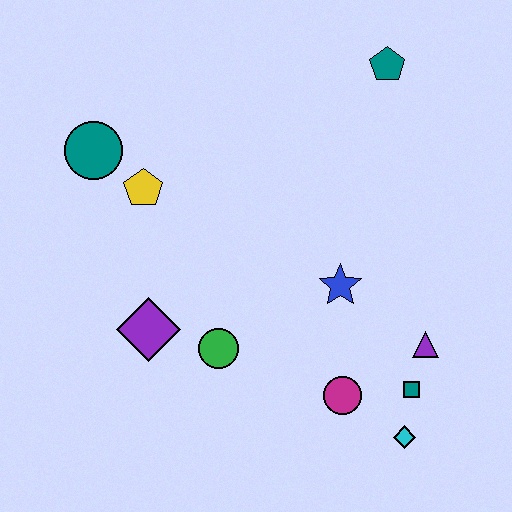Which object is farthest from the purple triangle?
The teal circle is farthest from the purple triangle.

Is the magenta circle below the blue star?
Yes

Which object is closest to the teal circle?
The yellow pentagon is closest to the teal circle.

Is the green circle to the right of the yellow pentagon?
Yes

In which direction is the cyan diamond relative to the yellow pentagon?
The cyan diamond is to the right of the yellow pentagon.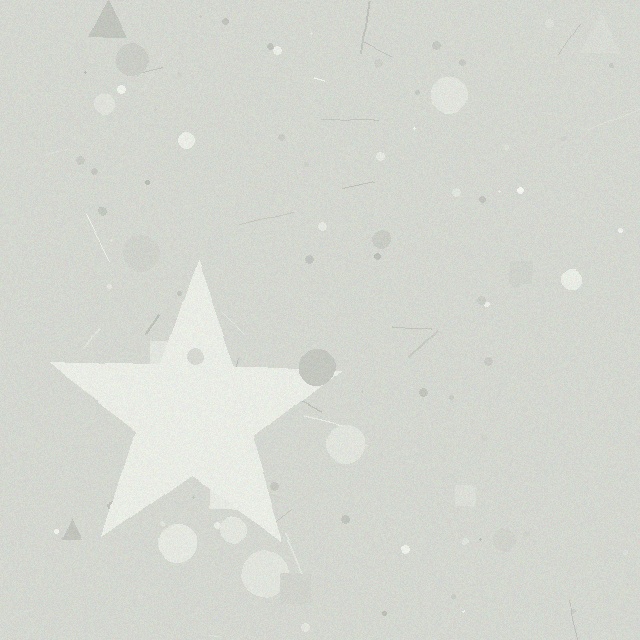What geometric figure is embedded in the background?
A star is embedded in the background.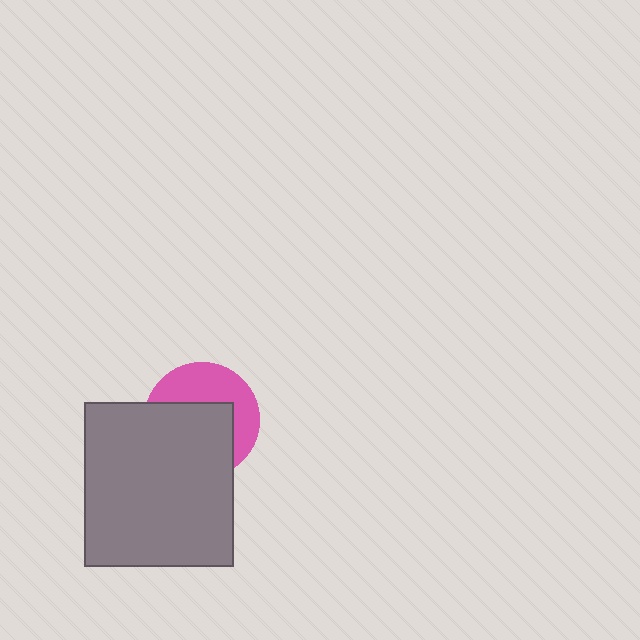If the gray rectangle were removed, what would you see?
You would see the complete pink circle.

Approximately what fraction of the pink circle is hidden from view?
Roughly 57% of the pink circle is hidden behind the gray rectangle.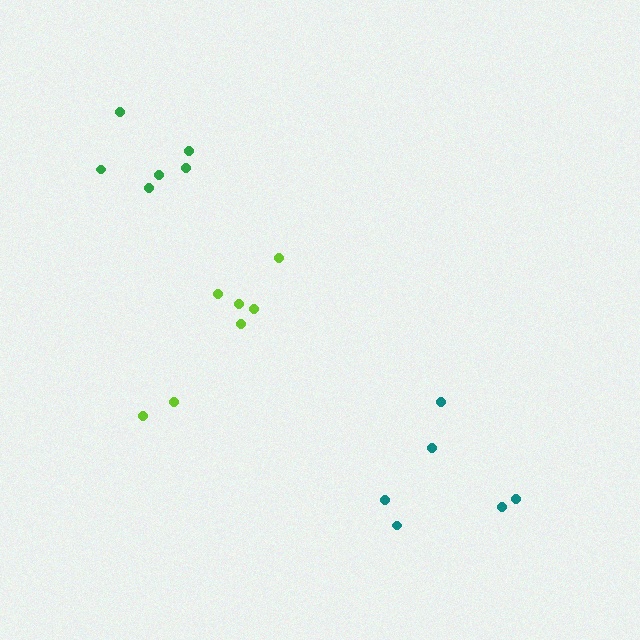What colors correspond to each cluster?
The clusters are colored: green, teal, lime.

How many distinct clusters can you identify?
There are 3 distinct clusters.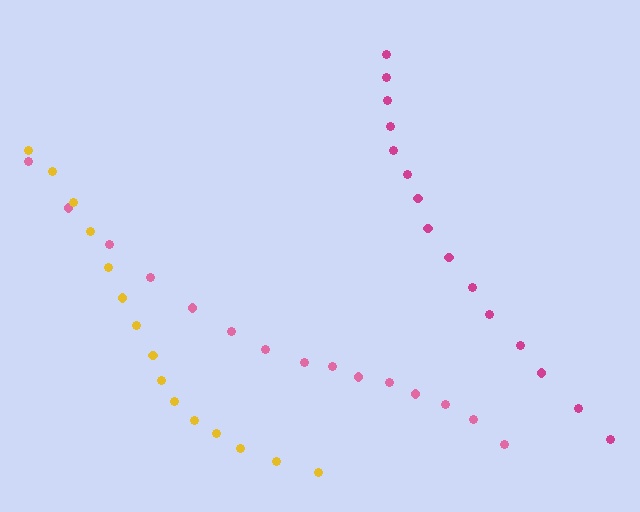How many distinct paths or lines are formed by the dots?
There are 3 distinct paths.